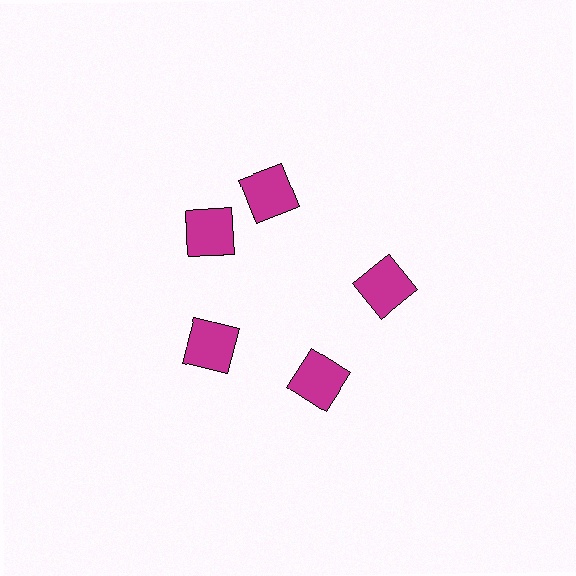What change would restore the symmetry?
The symmetry would be restored by rotating it back into even spacing with its neighbors so that all 5 squares sit at equal angles and equal distance from the center.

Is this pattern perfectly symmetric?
No. The 5 magenta squares are arranged in a ring, but one element near the 1 o'clock position is rotated out of alignment along the ring, breaking the 5-fold rotational symmetry.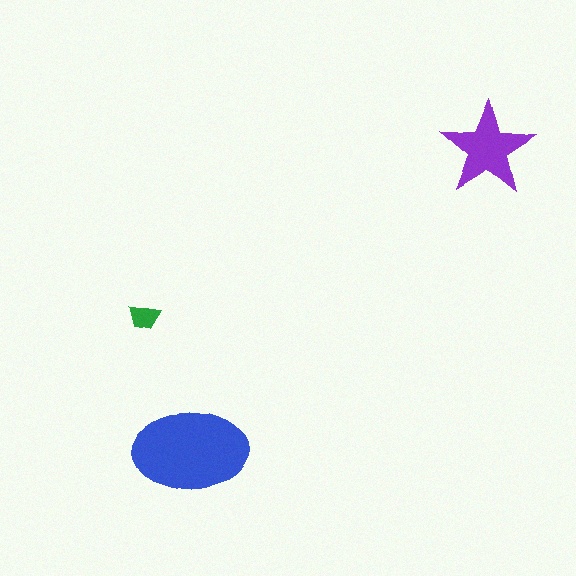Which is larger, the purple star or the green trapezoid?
The purple star.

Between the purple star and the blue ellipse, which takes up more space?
The blue ellipse.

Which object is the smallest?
The green trapezoid.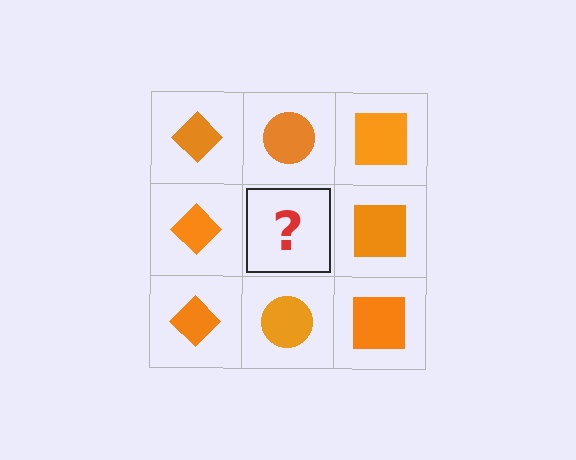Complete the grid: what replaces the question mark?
The question mark should be replaced with an orange circle.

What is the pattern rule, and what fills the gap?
The rule is that each column has a consistent shape. The gap should be filled with an orange circle.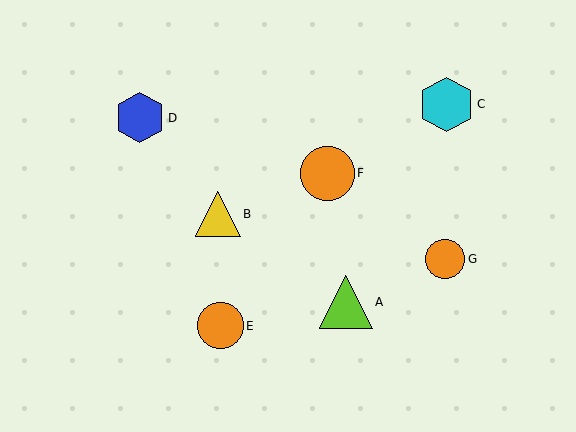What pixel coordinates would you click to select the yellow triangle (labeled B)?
Click at (218, 214) to select the yellow triangle B.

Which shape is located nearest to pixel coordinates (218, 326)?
The orange circle (labeled E) at (220, 326) is nearest to that location.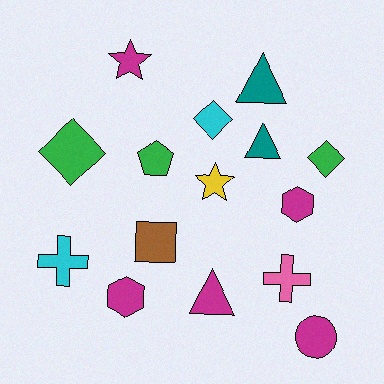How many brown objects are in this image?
There is 1 brown object.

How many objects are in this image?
There are 15 objects.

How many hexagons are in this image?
There are 2 hexagons.